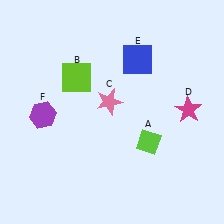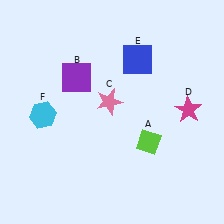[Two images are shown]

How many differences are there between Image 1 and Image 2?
There are 2 differences between the two images.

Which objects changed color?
B changed from lime to purple. F changed from purple to cyan.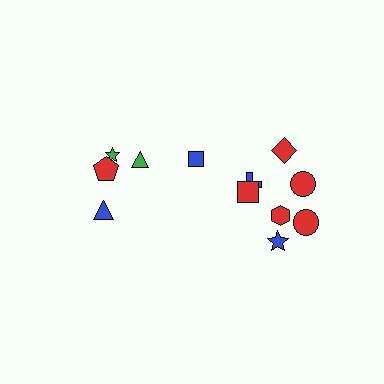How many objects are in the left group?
There are 4 objects.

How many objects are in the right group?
There are 8 objects.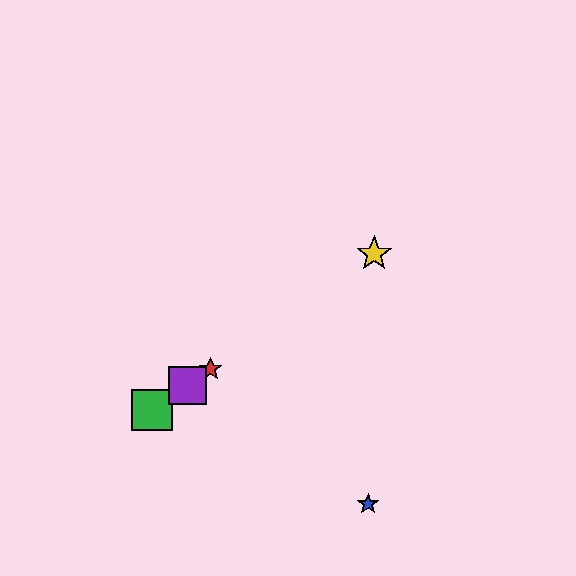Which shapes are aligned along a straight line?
The red star, the green square, the yellow star, the purple square are aligned along a straight line.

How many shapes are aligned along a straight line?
4 shapes (the red star, the green square, the yellow star, the purple square) are aligned along a straight line.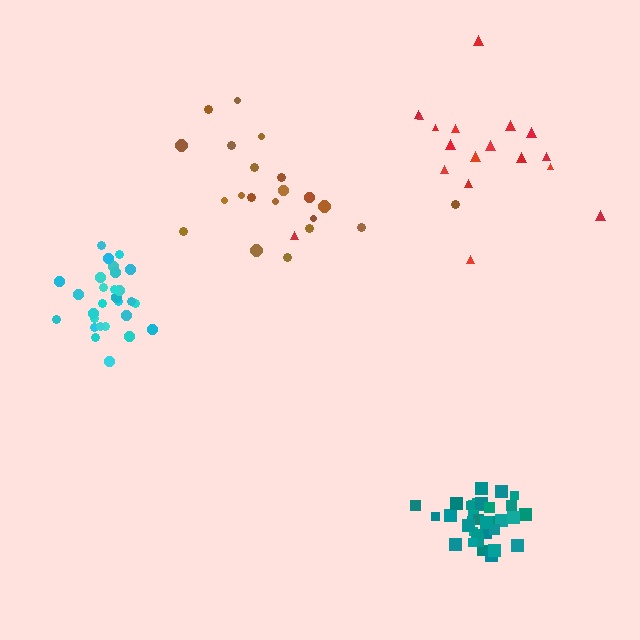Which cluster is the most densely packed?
Teal.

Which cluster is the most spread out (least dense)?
Red.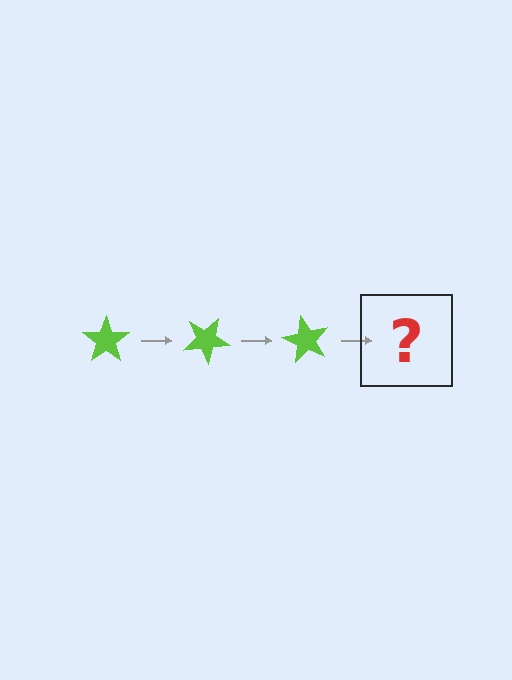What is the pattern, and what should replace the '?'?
The pattern is that the star rotates 30 degrees each step. The '?' should be a lime star rotated 90 degrees.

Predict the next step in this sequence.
The next step is a lime star rotated 90 degrees.